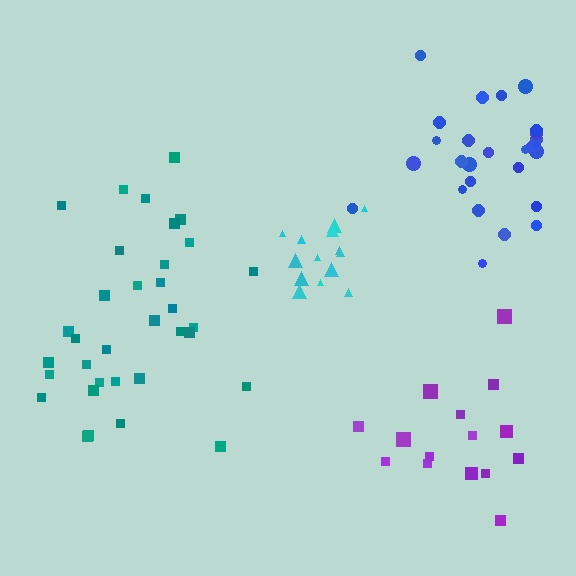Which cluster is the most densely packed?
Cyan.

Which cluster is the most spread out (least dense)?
Purple.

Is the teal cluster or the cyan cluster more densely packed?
Cyan.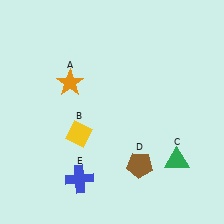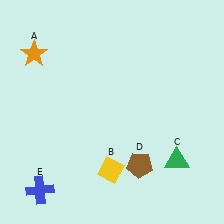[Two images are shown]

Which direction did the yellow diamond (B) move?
The yellow diamond (B) moved down.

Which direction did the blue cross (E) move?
The blue cross (E) moved left.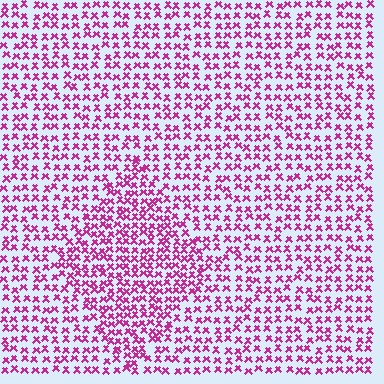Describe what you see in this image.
The image contains small magenta elements arranged at two different densities. A diamond-shaped region is visible where the elements are more densely packed than the surrounding area.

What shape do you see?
I see a diamond.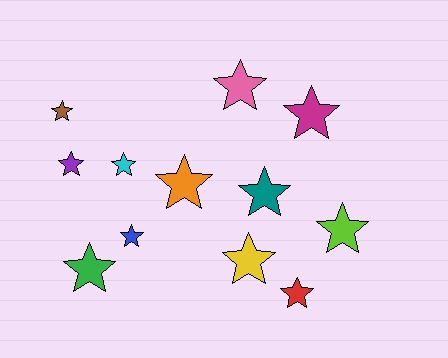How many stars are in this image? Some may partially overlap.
There are 12 stars.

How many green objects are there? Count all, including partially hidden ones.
There is 1 green object.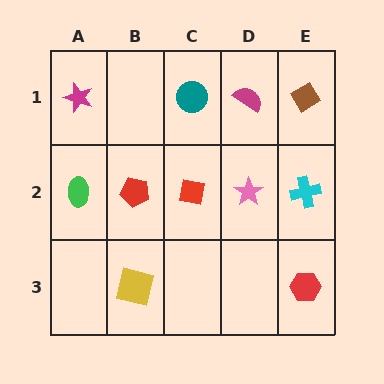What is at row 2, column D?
A pink star.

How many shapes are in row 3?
2 shapes.